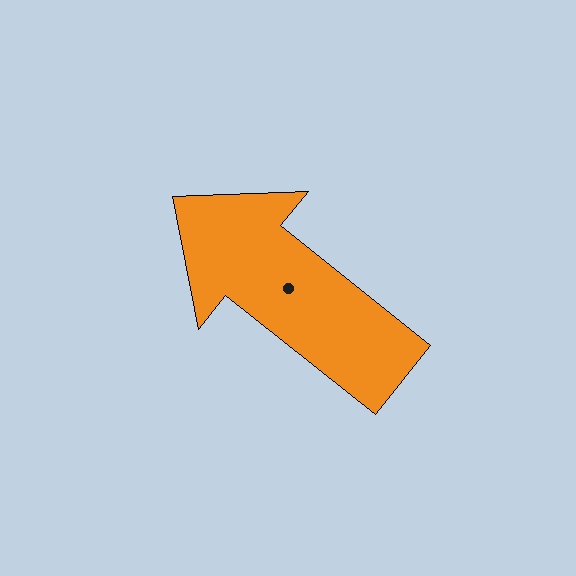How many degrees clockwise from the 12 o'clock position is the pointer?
Approximately 309 degrees.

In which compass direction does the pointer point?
Northwest.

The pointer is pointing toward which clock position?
Roughly 10 o'clock.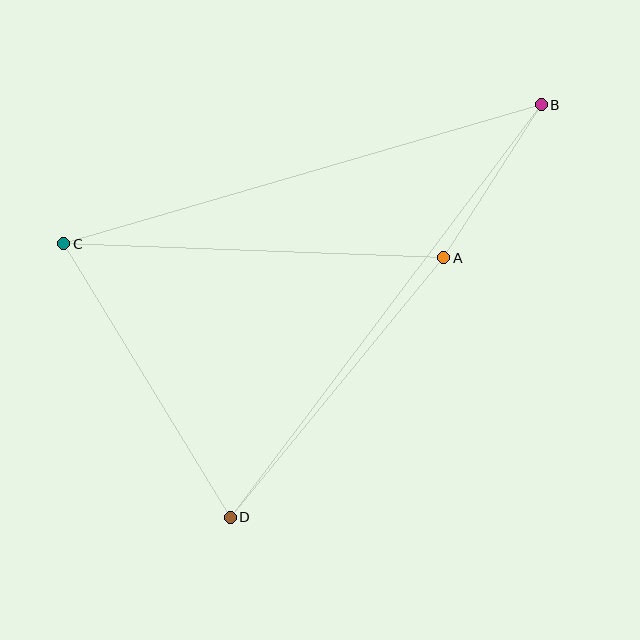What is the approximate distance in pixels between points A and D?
The distance between A and D is approximately 336 pixels.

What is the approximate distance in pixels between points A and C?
The distance between A and C is approximately 380 pixels.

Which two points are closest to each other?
Points A and B are closest to each other.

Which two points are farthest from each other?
Points B and D are farthest from each other.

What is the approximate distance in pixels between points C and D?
The distance between C and D is approximately 320 pixels.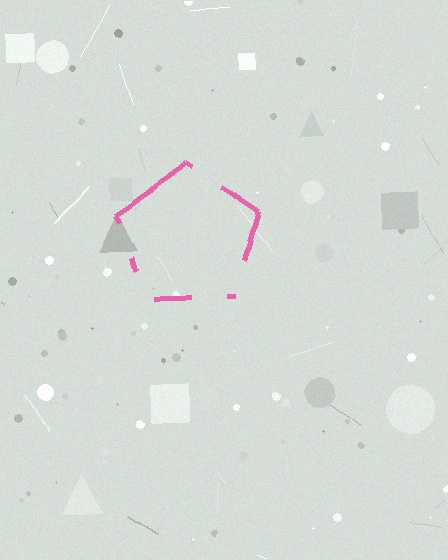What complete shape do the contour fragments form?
The contour fragments form a pentagon.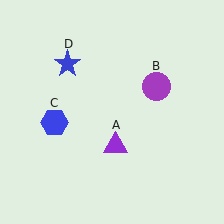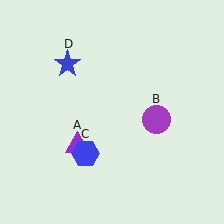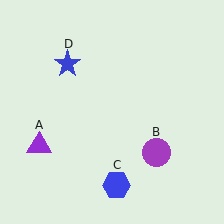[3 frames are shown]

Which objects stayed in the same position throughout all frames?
Blue star (object D) remained stationary.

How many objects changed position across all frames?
3 objects changed position: purple triangle (object A), purple circle (object B), blue hexagon (object C).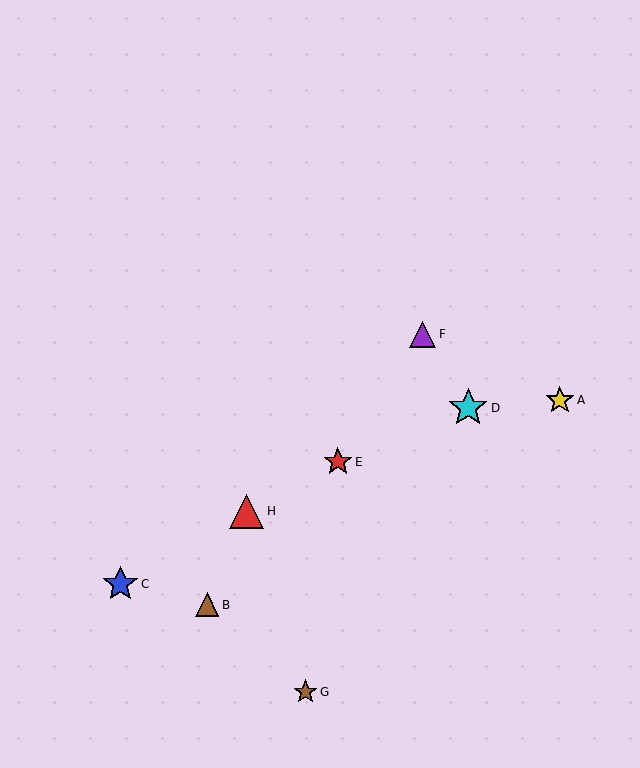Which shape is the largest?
The cyan star (labeled D) is the largest.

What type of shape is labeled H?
Shape H is a red triangle.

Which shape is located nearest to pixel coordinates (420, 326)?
The purple triangle (labeled F) at (423, 334) is nearest to that location.